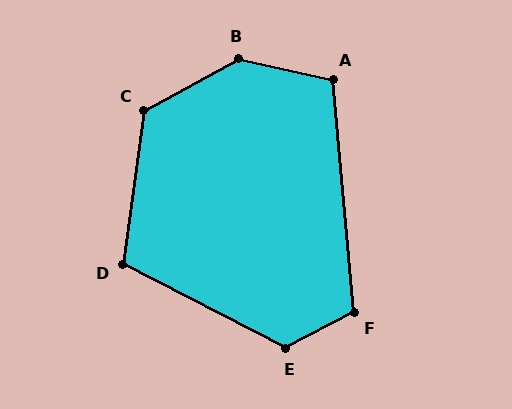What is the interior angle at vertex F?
Approximately 112 degrees (obtuse).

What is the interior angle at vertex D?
Approximately 109 degrees (obtuse).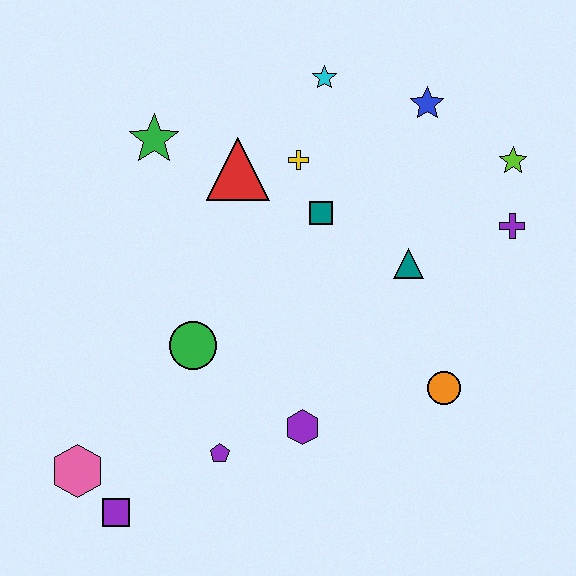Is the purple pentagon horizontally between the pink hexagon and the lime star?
Yes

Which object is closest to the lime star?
The purple cross is closest to the lime star.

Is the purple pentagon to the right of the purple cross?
No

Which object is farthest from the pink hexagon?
The lime star is farthest from the pink hexagon.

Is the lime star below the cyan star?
Yes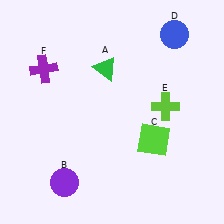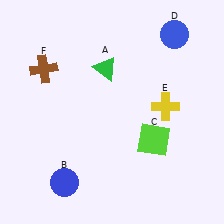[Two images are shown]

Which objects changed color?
B changed from purple to blue. E changed from lime to yellow. F changed from purple to brown.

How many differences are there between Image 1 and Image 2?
There are 3 differences between the two images.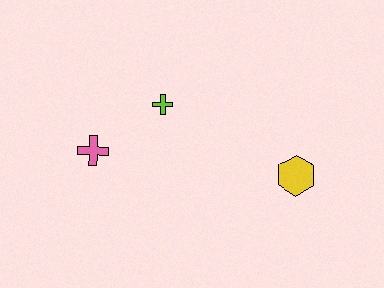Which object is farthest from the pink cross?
The yellow hexagon is farthest from the pink cross.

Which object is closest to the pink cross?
The lime cross is closest to the pink cross.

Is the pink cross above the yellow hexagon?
Yes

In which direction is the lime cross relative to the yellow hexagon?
The lime cross is to the left of the yellow hexagon.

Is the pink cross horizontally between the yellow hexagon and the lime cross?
No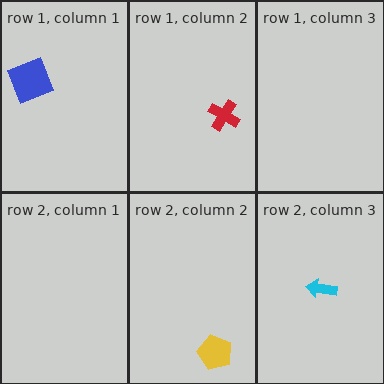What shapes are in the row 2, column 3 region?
The cyan arrow.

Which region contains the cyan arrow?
The row 2, column 3 region.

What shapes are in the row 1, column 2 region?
The red cross.